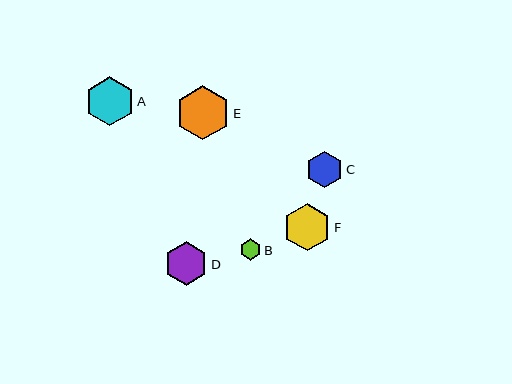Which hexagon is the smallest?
Hexagon B is the smallest with a size of approximately 21 pixels.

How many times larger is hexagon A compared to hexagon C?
Hexagon A is approximately 1.3 times the size of hexagon C.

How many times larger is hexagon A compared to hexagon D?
Hexagon A is approximately 1.1 times the size of hexagon D.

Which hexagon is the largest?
Hexagon E is the largest with a size of approximately 53 pixels.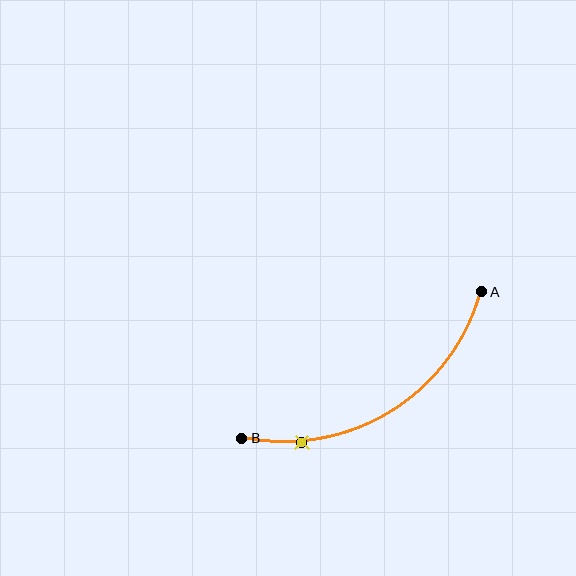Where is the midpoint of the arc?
The arc midpoint is the point on the curve farthest from the straight line joining A and B. It sits below that line.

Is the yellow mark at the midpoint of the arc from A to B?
No. The yellow mark lies on the arc but is closer to endpoint B. The arc midpoint would be at the point on the curve equidistant along the arc from both A and B.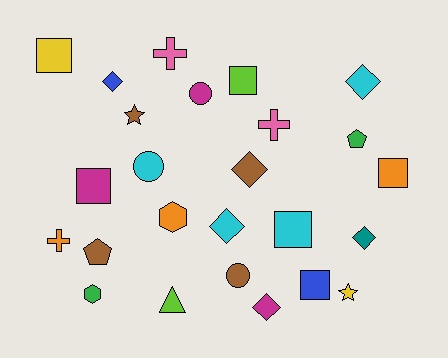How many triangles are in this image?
There is 1 triangle.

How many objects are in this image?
There are 25 objects.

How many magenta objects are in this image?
There are 3 magenta objects.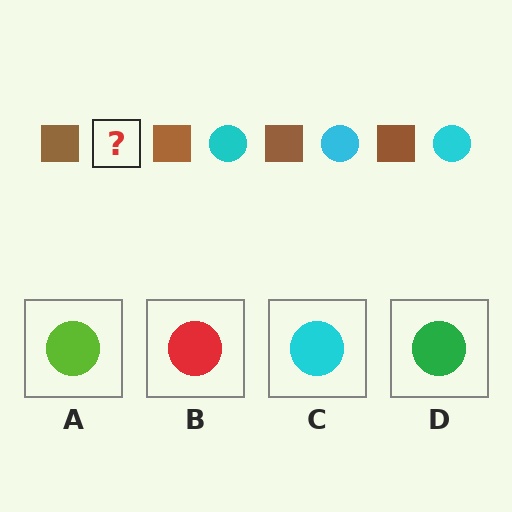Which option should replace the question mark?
Option C.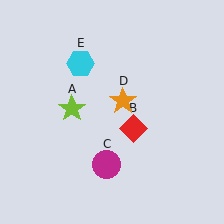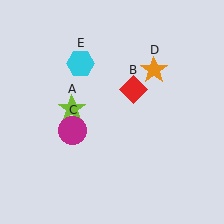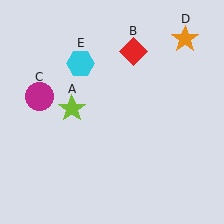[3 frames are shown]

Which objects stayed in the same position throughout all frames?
Lime star (object A) and cyan hexagon (object E) remained stationary.